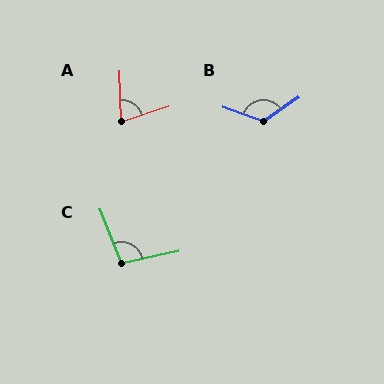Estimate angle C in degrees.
Approximately 99 degrees.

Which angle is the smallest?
A, at approximately 73 degrees.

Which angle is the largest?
B, at approximately 126 degrees.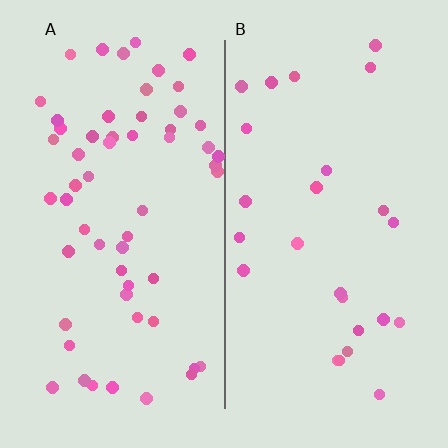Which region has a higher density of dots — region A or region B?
A (the left).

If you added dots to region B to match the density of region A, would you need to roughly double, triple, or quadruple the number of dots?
Approximately double.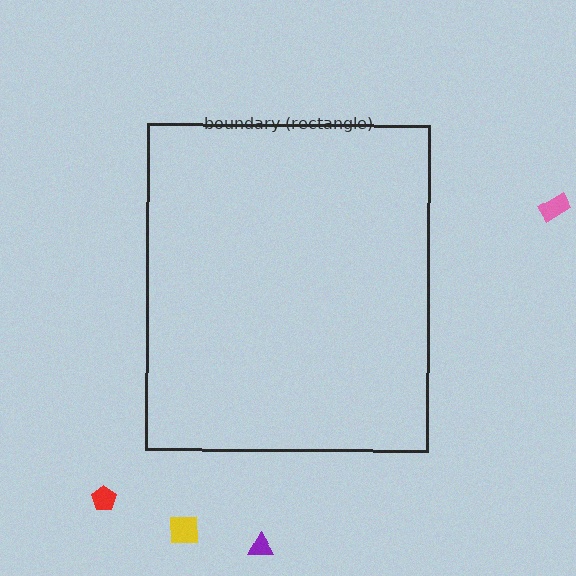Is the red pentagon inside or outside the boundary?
Outside.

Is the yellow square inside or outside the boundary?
Outside.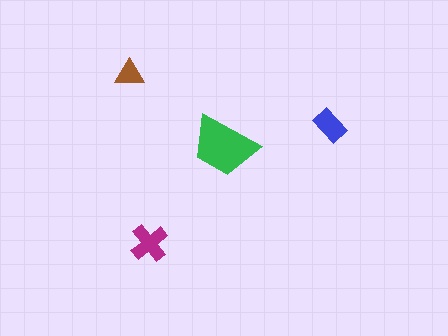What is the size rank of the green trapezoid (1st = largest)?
1st.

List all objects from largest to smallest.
The green trapezoid, the magenta cross, the blue rectangle, the brown triangle.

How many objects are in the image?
There are 4 objects in the image.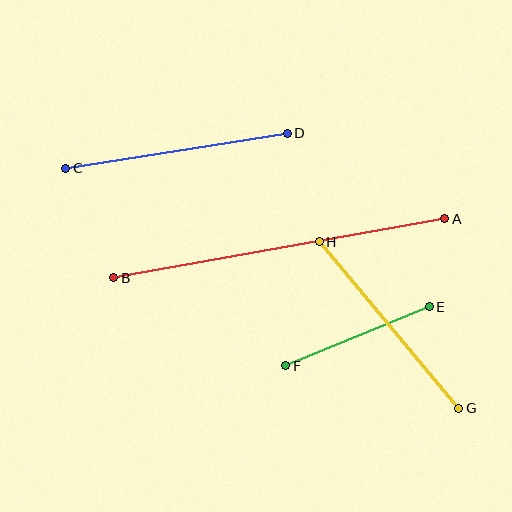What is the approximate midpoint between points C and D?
The midpoint is at approximately (176, 151) pixels.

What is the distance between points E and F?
The distance is approximately 155 pixels.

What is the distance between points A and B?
The distance is approximately 336 pixels.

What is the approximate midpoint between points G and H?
The midpoint is at approximately (389, 325) pixels.